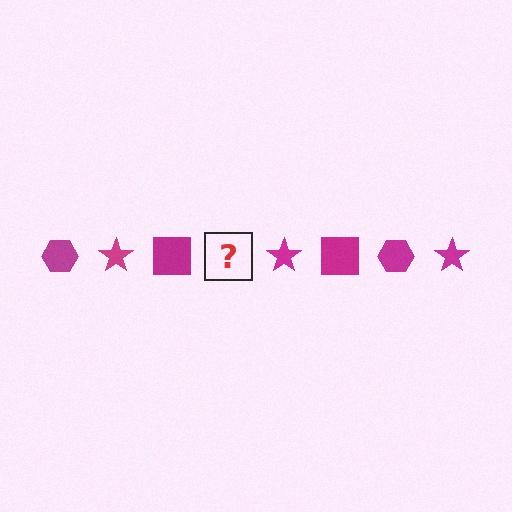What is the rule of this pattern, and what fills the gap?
The rule is that the pattern cycles through hexagon, star, square shapes in magenta. The gap should be filled with a magenta hexagon.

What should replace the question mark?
The question mark should be replaced with a magenta hexagon.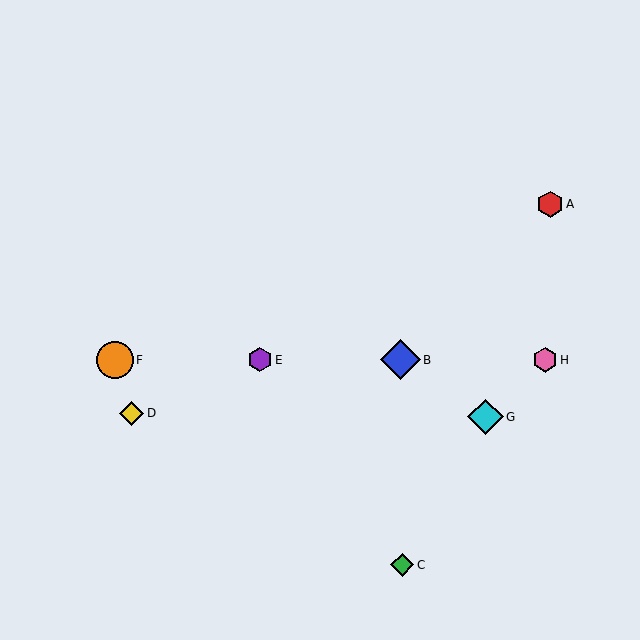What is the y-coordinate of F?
Object F is at y≈360.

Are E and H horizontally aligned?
Yes, both are at y≈360.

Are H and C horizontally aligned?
No, H is at y≈360 and C is at y≈565.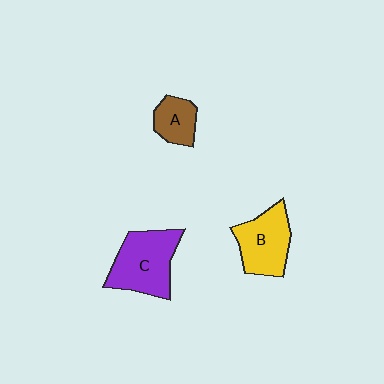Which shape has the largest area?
Shape C (purple).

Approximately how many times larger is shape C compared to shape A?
Approximately 2.1 times.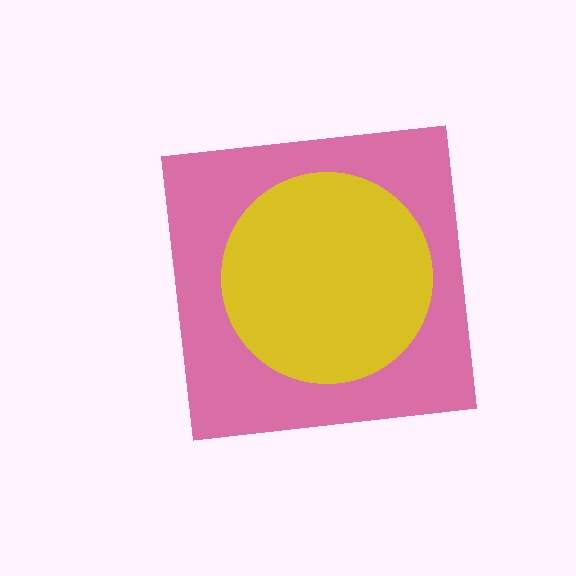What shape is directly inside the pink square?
The yellow circle.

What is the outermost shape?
The pink square.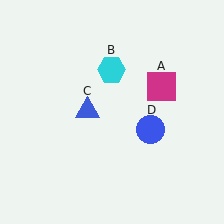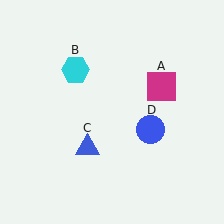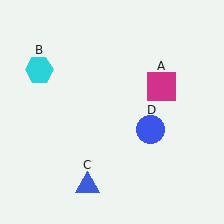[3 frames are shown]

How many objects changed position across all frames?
2 objects changed position: cyan hexagon (object B), blue triangle (object C).